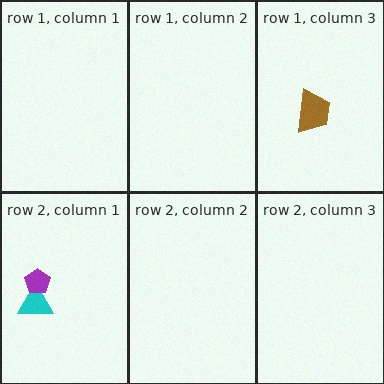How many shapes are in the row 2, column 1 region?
2.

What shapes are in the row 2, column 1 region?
The cyan triangle, the purple pentagon.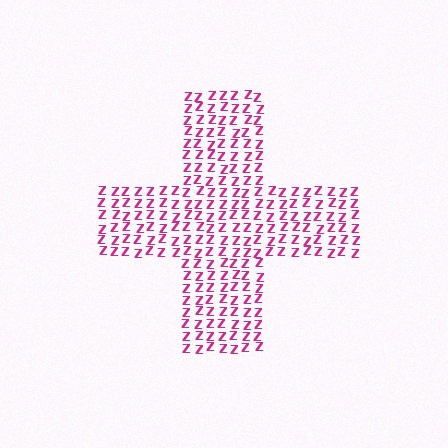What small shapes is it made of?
It is made of small letter Z's.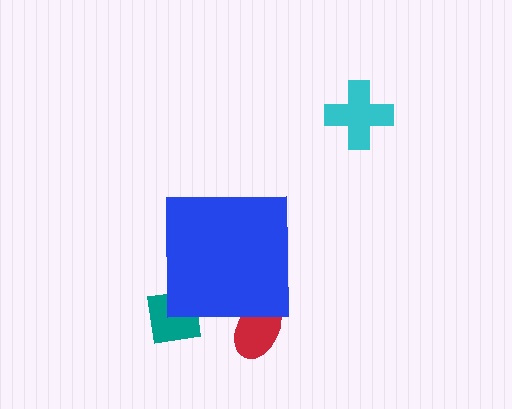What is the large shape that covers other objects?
A blue square.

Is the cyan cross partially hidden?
No, the cyan cross is fully visible.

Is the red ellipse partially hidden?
Yes, the red ellipse is partially hidden behind the blue square.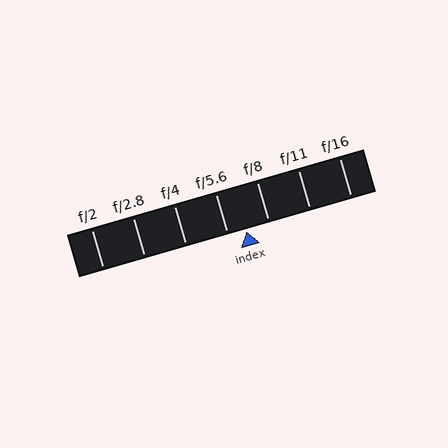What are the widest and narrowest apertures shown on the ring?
The widest aperture shown is f/2 and the narrowest is f/16.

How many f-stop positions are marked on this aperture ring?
There are 7 f-stop positions marked.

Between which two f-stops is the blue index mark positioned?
The index mark is between f/5.6 and f/8.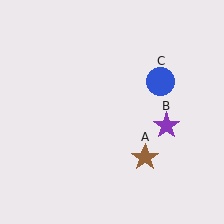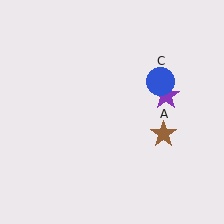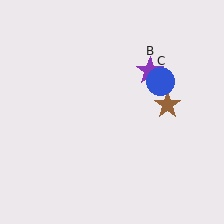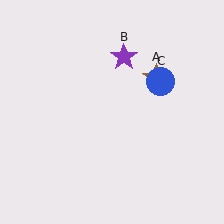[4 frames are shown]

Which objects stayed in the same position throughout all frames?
Blue circle (object C) remained stationary.